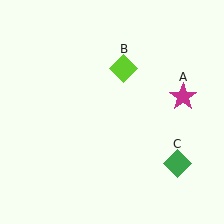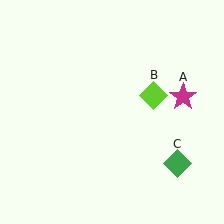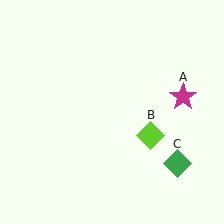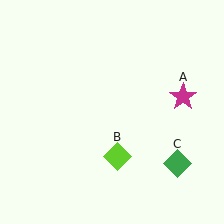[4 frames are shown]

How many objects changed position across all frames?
1 object changed position: lime diamond (object B).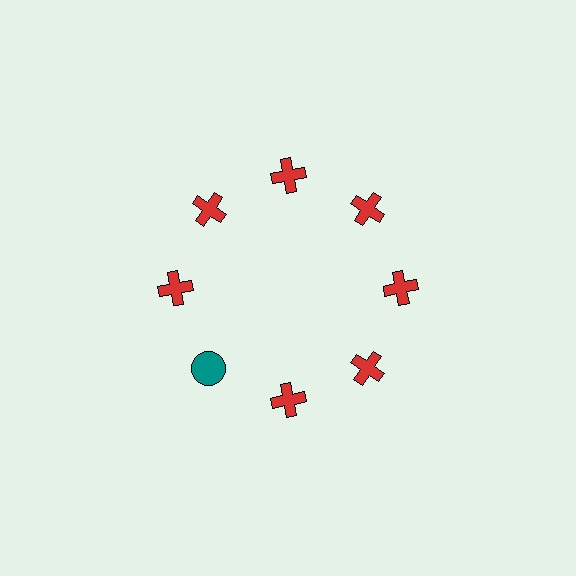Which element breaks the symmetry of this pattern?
The teal circle at roughly the 8 o'clock position breaks the symmetry. All other shapes are red crosses.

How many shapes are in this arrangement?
There are 8 shapes arranged in a ring pattern.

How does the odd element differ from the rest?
It differs in both color (teal instead of red) and shape (circle instead of cross).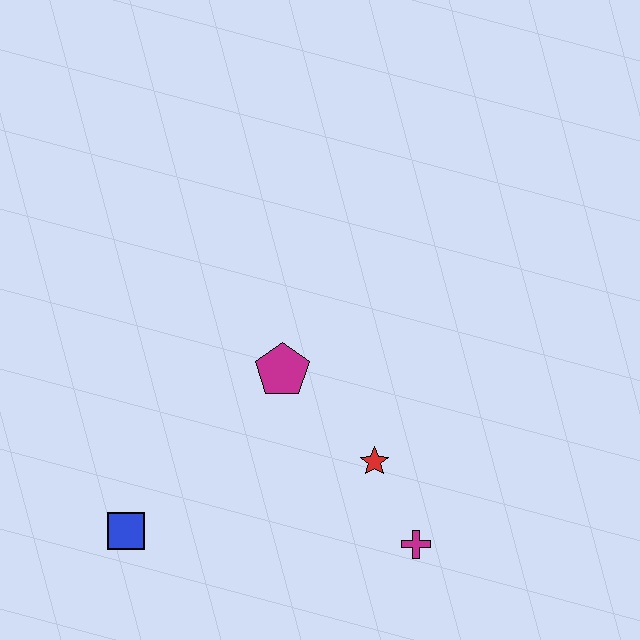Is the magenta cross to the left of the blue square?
No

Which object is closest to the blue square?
The magenta pentagon is closest to the blue square.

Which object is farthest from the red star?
The blue square is farthest from the red star.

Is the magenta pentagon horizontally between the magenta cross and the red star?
No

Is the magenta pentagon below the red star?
No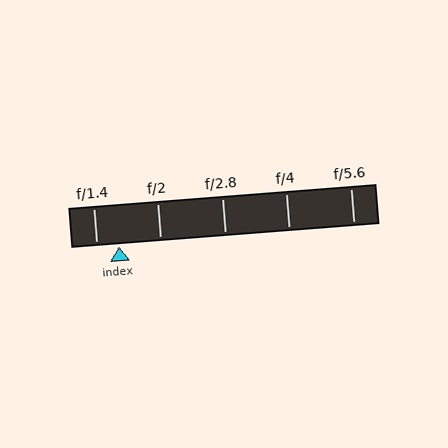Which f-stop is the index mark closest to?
The index mark is closest to f/1.4.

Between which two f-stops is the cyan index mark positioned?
The index mark is between f/1.4 and f/2.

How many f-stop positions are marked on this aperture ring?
There are 5 f-stop positions marked.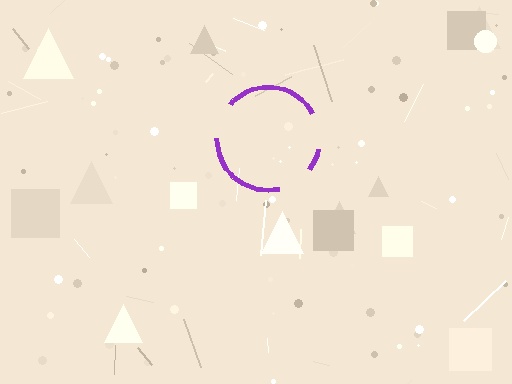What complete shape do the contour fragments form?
The contour fragments form a circle.